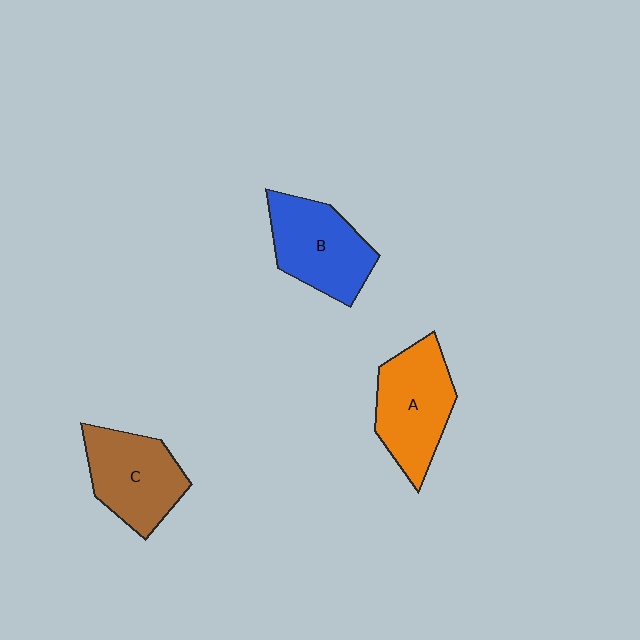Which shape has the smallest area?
Shape C (brown).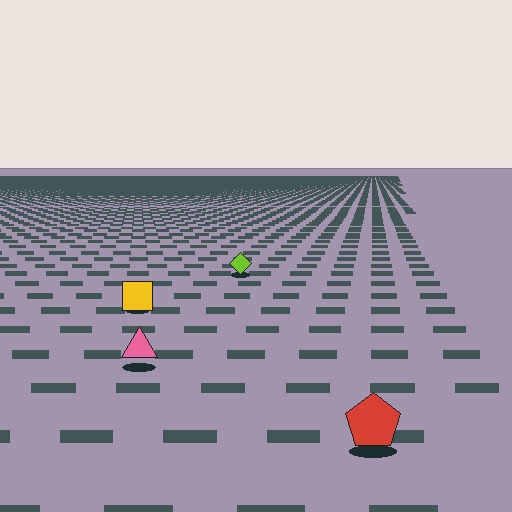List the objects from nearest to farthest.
From nearest to farthest: the red pentagon, the pink triangle, the yellow square, the lime diamond.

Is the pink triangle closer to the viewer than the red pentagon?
No. The red pentagon is closer — you can tell from the texture gradient: the ground texture is coarser near it.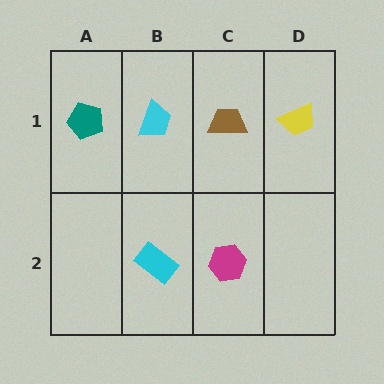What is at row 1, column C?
A brown trapezoid.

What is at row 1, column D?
A yellow trapezoid.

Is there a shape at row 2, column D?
No, that cell is empty.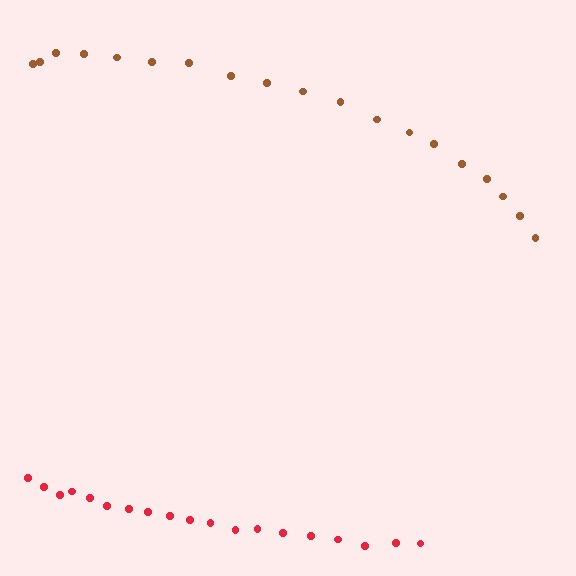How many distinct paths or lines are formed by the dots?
There are 2 distinct paths.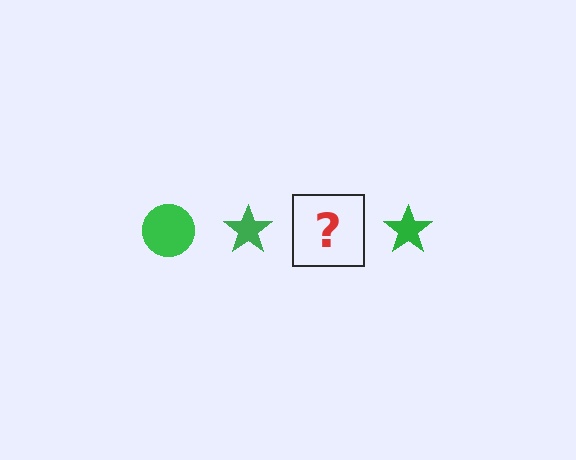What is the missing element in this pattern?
The missing element is a green circle.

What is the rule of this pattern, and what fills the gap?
The rule is that the pattern cycles through circle, star shapes in green. The gap should be filled with a green circle.